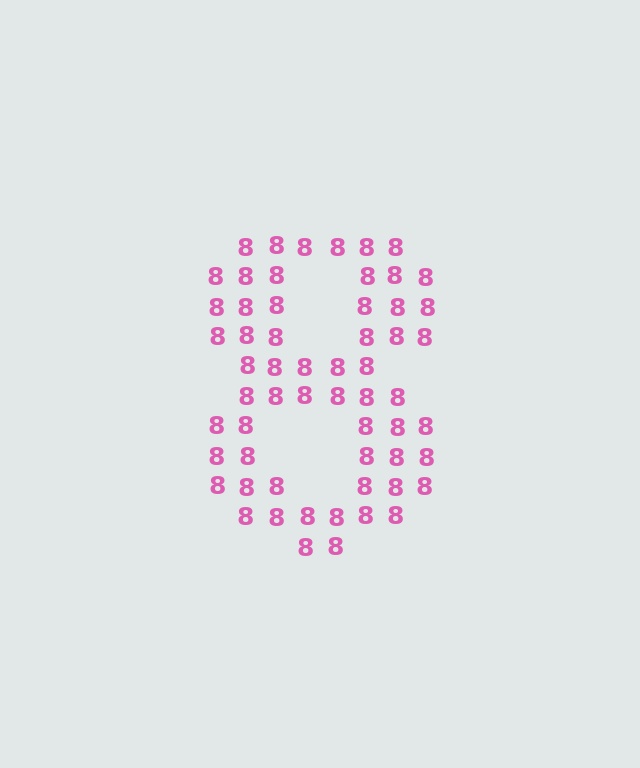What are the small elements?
The small elements are digit 8's.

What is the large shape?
The large shape is the digit 8.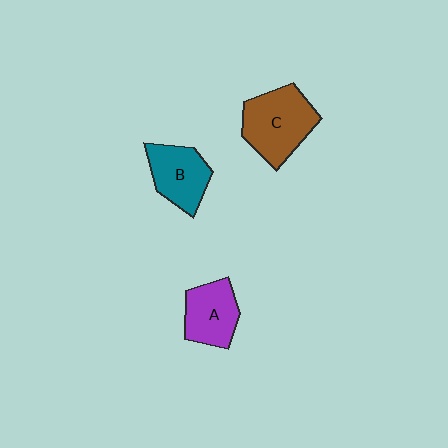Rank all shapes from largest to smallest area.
From largest to smallest: C (brown), B (teal), A (purple).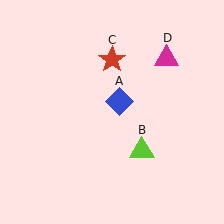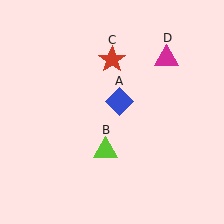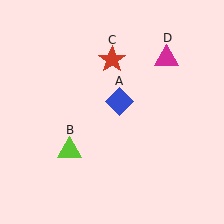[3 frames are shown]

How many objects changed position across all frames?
1 object changed position: lime triangle (object B).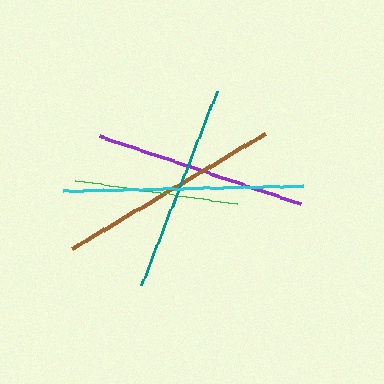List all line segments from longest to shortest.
From longest to shortest: cyan, brown, purple, teal, green.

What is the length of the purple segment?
The purple segment is approximately 212 pixels long.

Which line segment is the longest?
The cyan line is the longest at approximately 241 pixels.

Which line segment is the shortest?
The green line is the shortest at approximately 163 pixels.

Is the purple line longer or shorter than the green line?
The purple line is longer than the green line.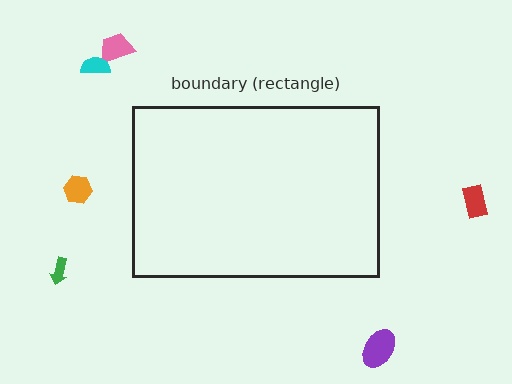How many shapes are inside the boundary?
0 inside, 6 outside.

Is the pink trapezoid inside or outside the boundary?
Outside.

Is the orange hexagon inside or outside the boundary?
Outside.